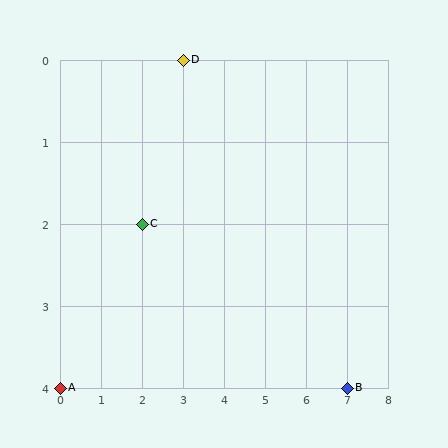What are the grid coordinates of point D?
Point D is at grid coordinates (3, 0).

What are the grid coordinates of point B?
Point B is at grid coordinates (7, 4).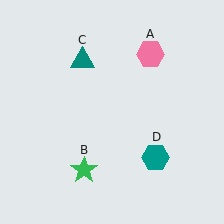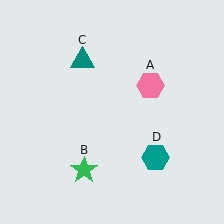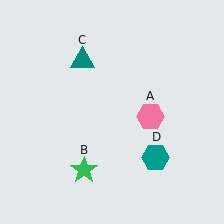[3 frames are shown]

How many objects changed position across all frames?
1 object changed position: pink hexagon (object A).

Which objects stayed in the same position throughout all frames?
Green star (object B) and teal triangle (object C) and teal hexagon (object D) remained stationary.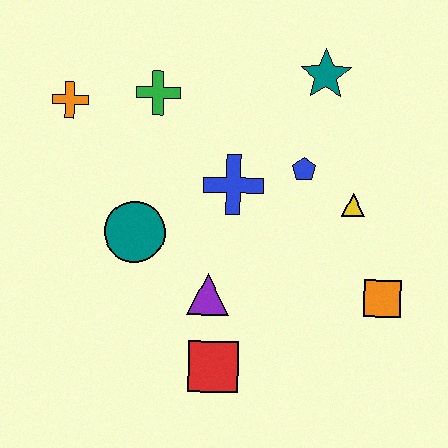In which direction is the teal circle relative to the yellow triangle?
The teal circle is to the left of the yellow triangle.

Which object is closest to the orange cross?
The green cross is closest to the orange cross.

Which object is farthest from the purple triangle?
The teal star is farthest from the purple triangle.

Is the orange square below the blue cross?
Yes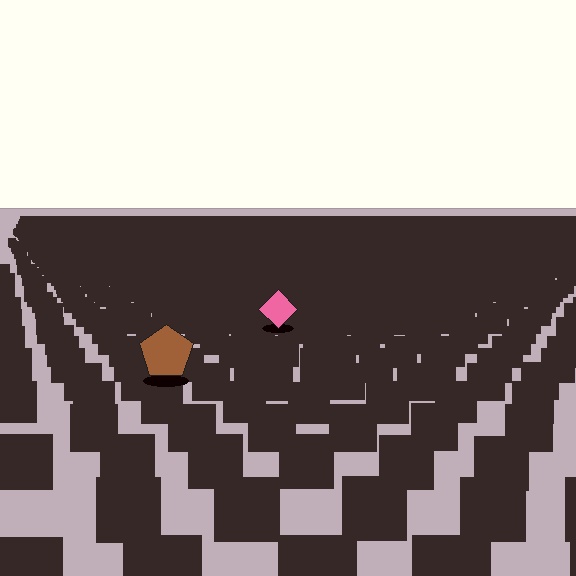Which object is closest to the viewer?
The brown pentagon is closest. The texture marks near it are larger and more spread out.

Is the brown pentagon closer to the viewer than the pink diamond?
Yes. The brown pentagon is closer — you can tell from the texture gradient: the ground texture is coarser near it.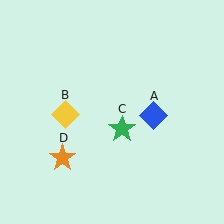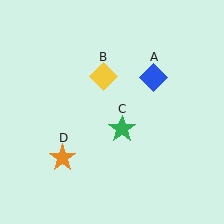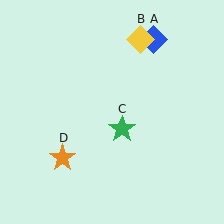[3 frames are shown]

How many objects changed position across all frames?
2 objects changed position: blue diamond (object A), yellow diamond (object B).